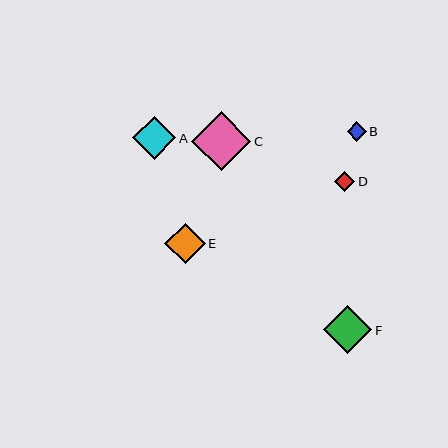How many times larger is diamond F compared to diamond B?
Diamond F is approximately 2.5 times the size of diamond B.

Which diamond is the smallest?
Diamond B is the smallest with a size of approximately 19 pixels.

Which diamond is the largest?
Diamond C is the largest with a size of approximately 59 pixels.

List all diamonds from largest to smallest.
From largest to smallest: C, F, A, E, D, B.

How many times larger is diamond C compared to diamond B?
Diamond C is approximately 3.0 times the size of diamond B.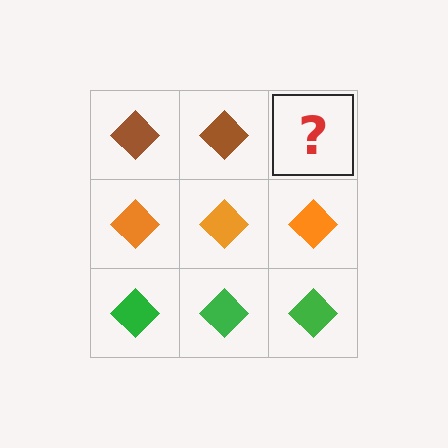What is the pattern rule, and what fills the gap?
The rule is that each row has a consistent color. The gap should be filled with a brown diamond.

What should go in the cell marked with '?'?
The missing cell should contain a brown diamond.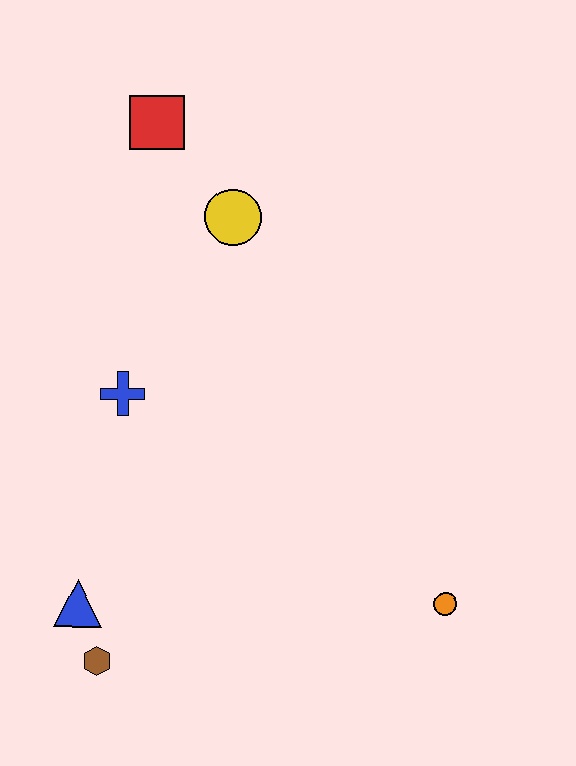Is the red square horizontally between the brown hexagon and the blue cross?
No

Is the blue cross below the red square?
Yes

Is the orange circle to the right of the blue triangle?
Yes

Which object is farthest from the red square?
The orange circle is farthest from the red square.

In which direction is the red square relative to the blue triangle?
The red square is above the blue triangle.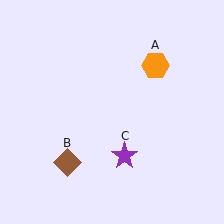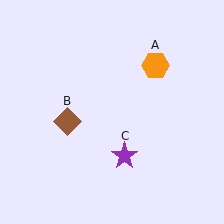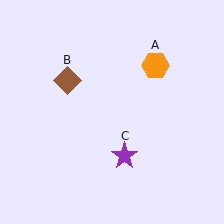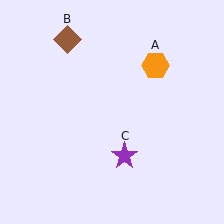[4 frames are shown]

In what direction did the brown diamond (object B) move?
The brown diamond (object B) moved up.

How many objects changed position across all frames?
1 object changed position: brown diamond (object B).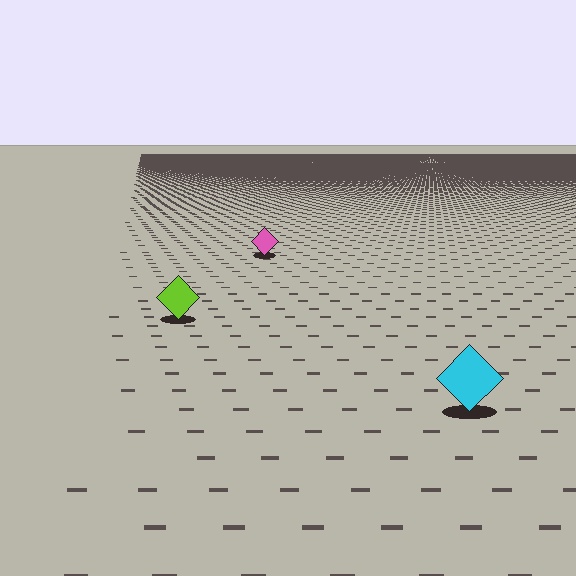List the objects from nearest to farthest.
From nearest to farthest: the cyan diamond, the lime diamond, the pink diamond.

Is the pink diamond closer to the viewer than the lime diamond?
No. The lime diamond is closer — you can tell from the texture gradient: the ground texture is coarser near it.